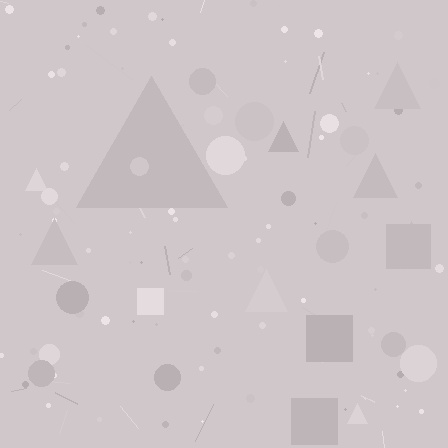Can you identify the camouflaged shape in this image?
The camouflaged shape is a triangle.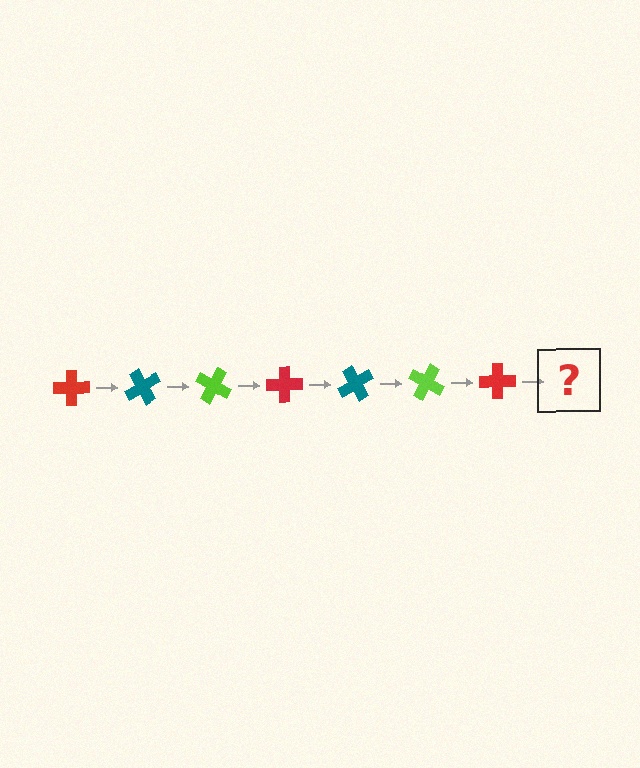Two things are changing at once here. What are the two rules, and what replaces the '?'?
The two rules are that it rotates 60 degrees each step and the color cycles through red, teal, and lime. The '?' should be a teal cross, rotated 420 degrees from the start.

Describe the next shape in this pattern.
It should be a teal cross, rotated 420 degrees from the start.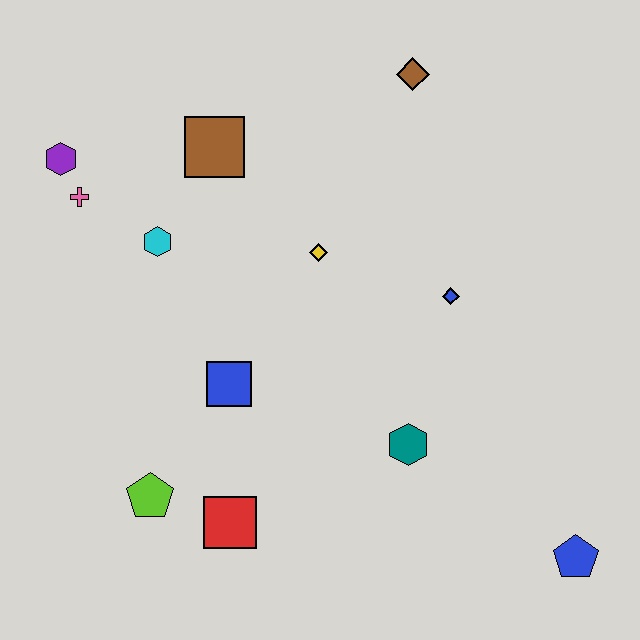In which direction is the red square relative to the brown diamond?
The red square is below the brown diamond.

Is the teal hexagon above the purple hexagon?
No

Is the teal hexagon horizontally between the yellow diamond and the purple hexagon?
No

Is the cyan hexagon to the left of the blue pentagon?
Yes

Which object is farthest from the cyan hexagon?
The blue pentagon is farthest from the cyan hexagon.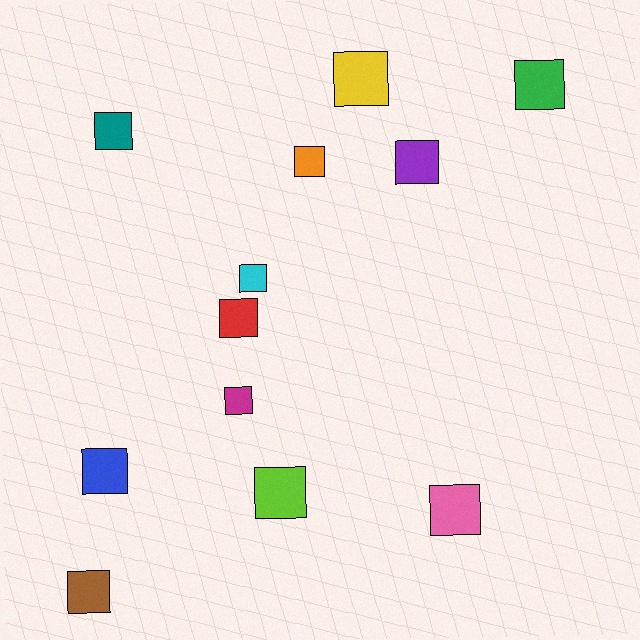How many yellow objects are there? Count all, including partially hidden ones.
There is 1 yellow object.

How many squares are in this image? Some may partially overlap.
There are 12 squares.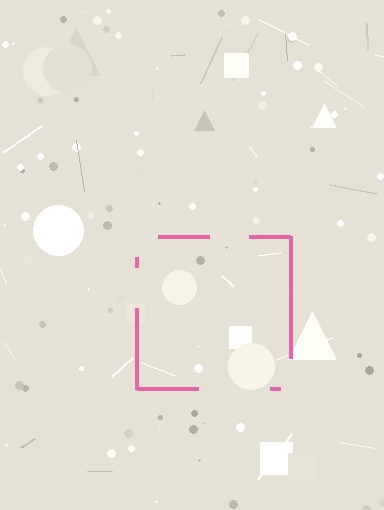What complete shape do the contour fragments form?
The contour fragments form a square.